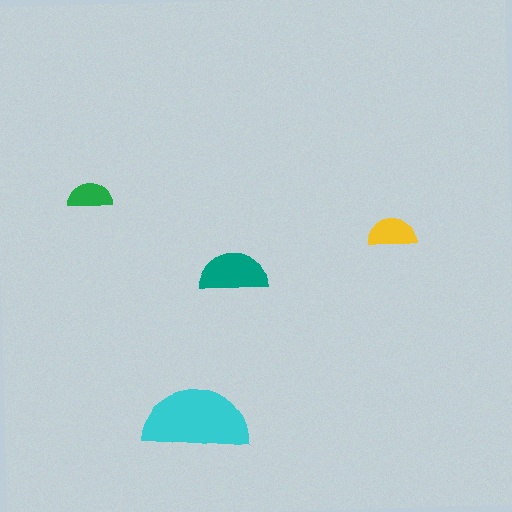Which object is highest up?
The green semicircle is topmost.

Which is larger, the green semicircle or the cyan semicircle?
The cyan one.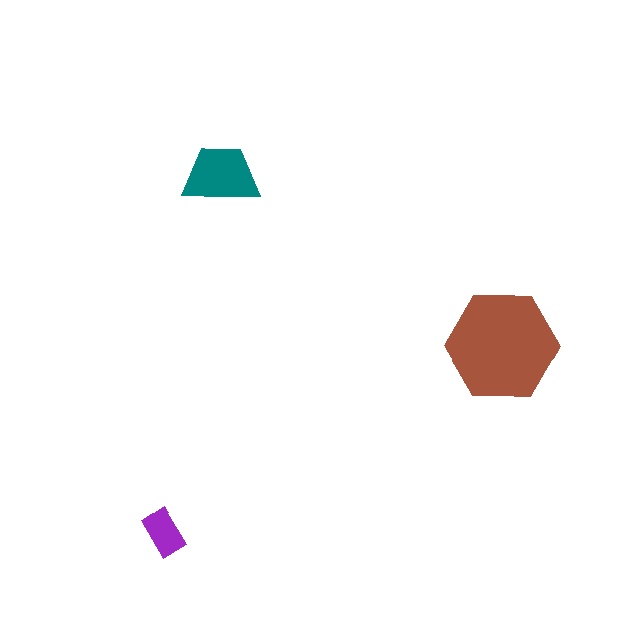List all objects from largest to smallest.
The brown hexagon, the teal trapezoid, the purple rectangle.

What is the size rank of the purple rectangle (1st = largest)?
3rd.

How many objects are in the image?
There are 3 objects in the image.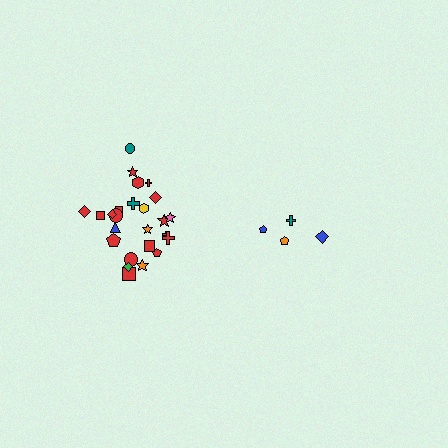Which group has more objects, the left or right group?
The left group.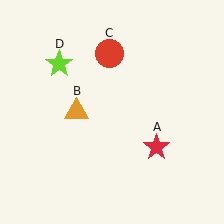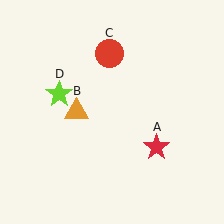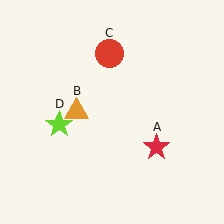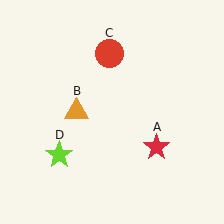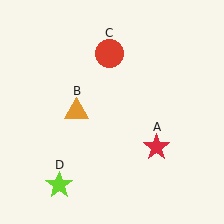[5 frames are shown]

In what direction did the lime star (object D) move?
The lime star (object D) moved down.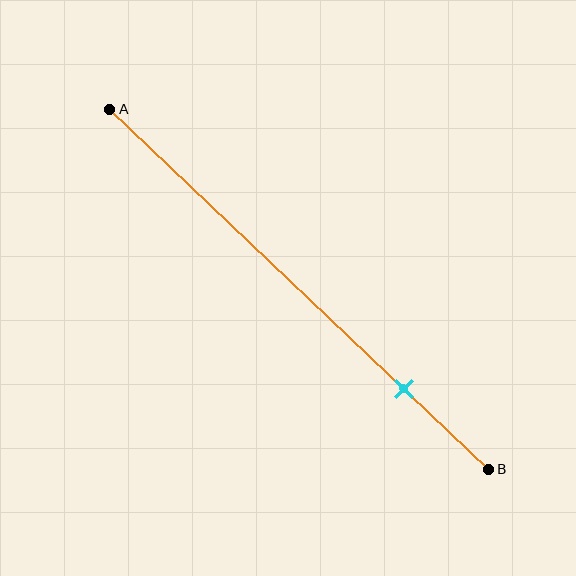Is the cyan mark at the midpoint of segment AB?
No, the mark is at about 80% from A, not at the 50% midpoint.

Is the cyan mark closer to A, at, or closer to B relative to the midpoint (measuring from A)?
The cyan mark is closer to point B than the midpoint of segment AB.